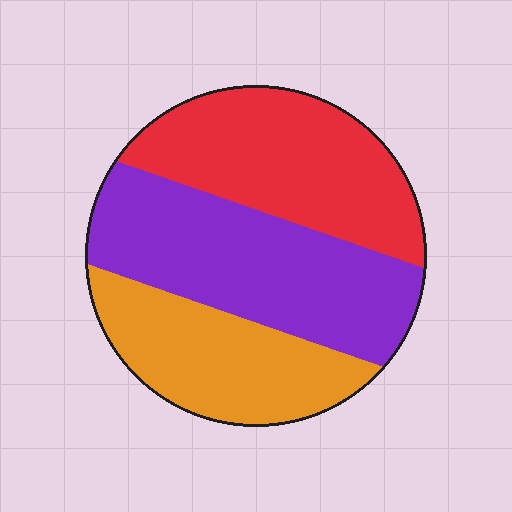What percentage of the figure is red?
Red takes up about one third (1/3) of the figure.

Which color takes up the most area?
Purple, at roughly 40%.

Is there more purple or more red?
Purple.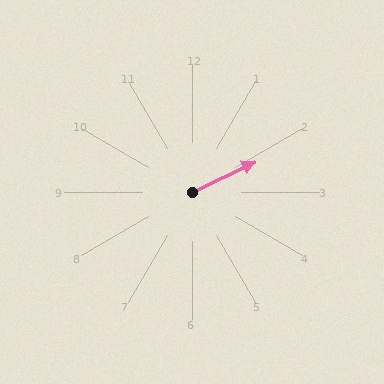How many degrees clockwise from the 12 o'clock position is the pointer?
Approximately 64 degrees.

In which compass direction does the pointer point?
Northeast.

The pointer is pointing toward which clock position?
Roughly 2 o'clock.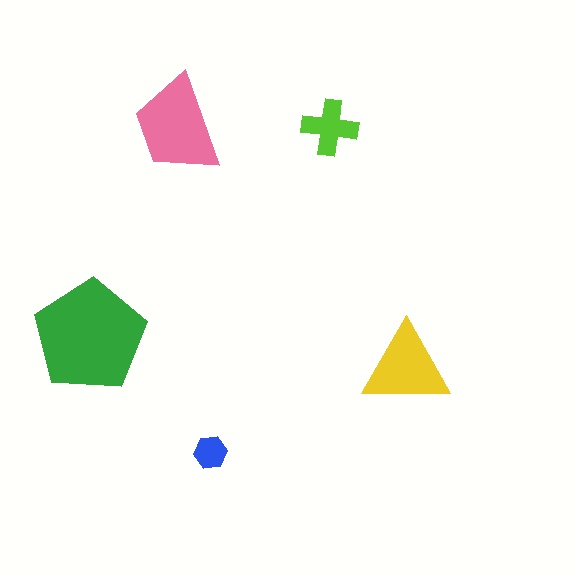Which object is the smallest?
The blue hexagon.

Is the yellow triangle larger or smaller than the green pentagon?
Smaller.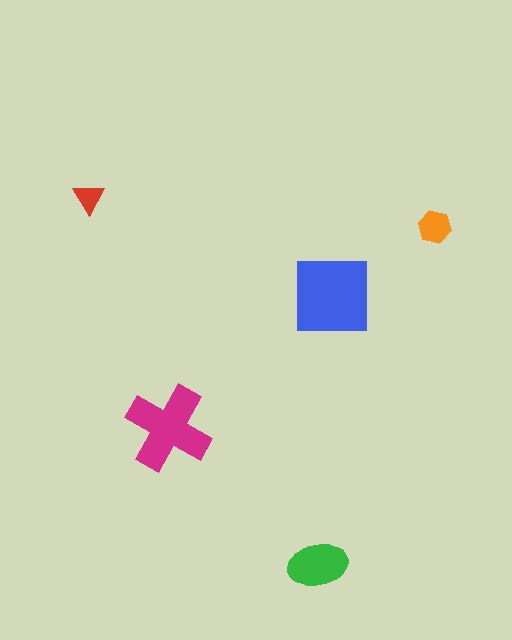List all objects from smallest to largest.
The red triangle, the orange hexagon, the green ellipse, the magenta cross, the blue square.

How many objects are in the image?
There are 5 objects in the image.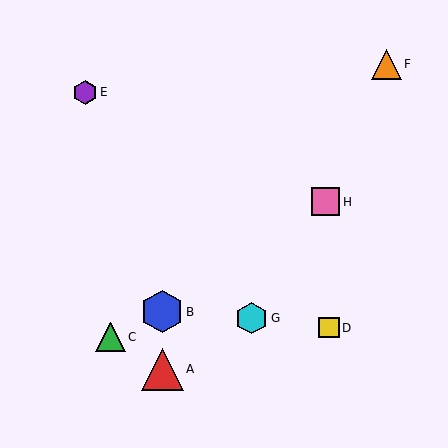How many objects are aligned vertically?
2 objects (A, B) are aligned vertically.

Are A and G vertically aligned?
No, A is at x≈162 and G is at x≈252.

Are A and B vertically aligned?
Yes, both are at x≈162.